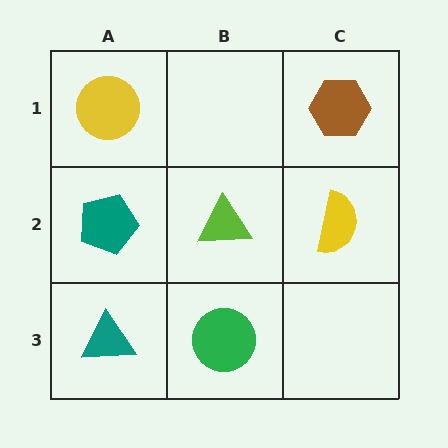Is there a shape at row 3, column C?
No, that cell is empty.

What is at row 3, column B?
A green circle.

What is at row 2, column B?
A lime triangle.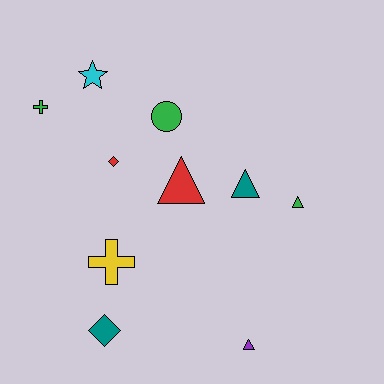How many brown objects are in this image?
There are no brown objects.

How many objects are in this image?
There are 10 objects.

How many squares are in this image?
There are no squares.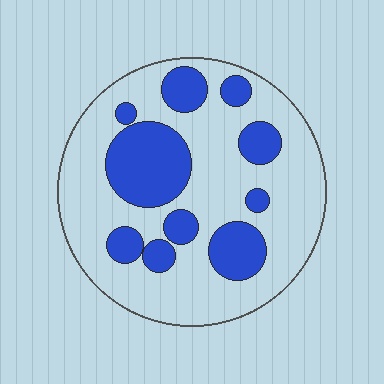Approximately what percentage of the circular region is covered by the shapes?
Approximately 30%.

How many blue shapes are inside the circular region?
10.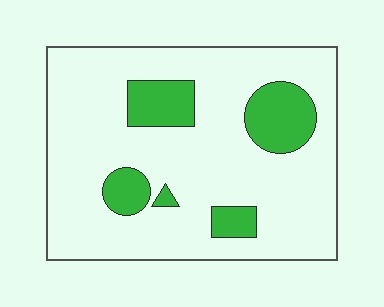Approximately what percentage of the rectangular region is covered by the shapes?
Approximately 20%.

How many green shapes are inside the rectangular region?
5.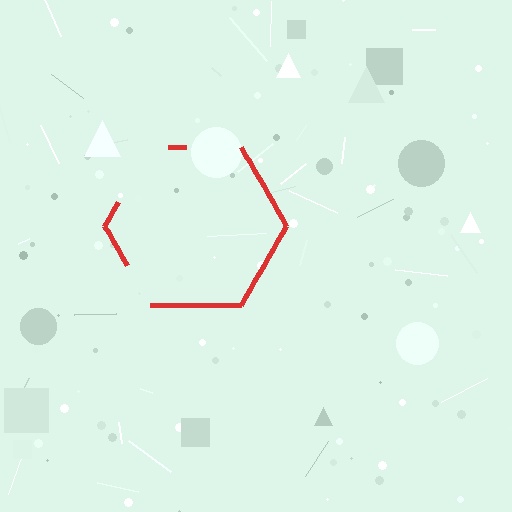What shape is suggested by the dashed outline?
The dashed outline suggests a hexagon.